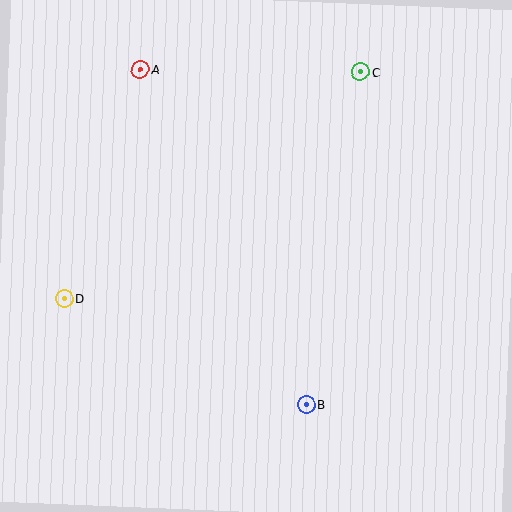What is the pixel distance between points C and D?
The distance between C and D is 373 pixels.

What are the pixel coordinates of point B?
Point B is at (306, 404).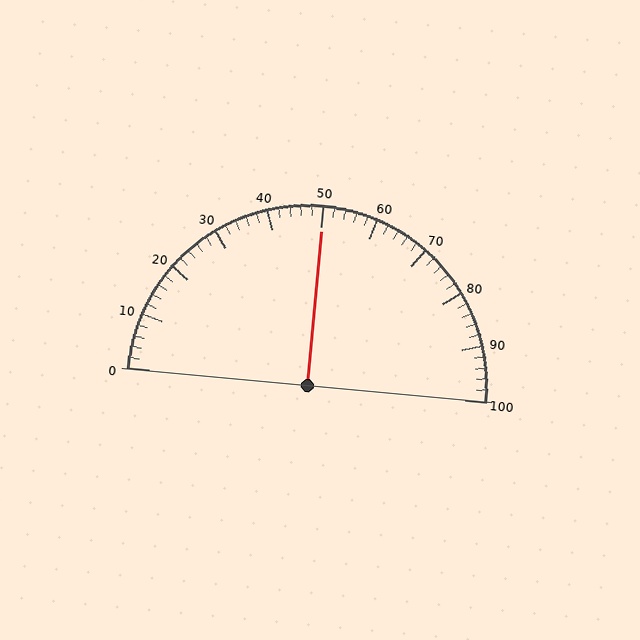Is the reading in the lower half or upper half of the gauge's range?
The reading is in the upper half of the range (0 to 100).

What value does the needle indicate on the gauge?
The needle indicates approximately 50.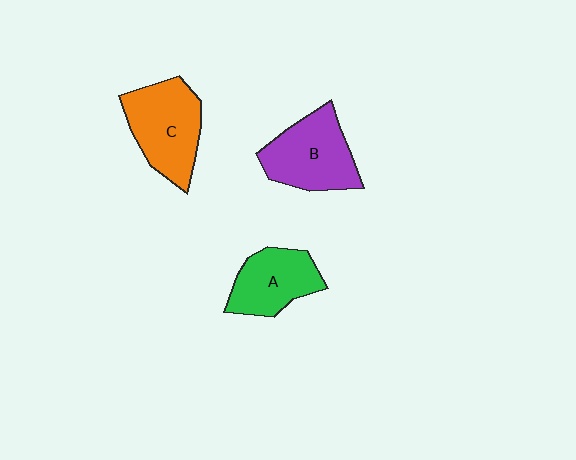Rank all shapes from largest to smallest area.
From largest to smallest: C (orange), B (purple), A (green).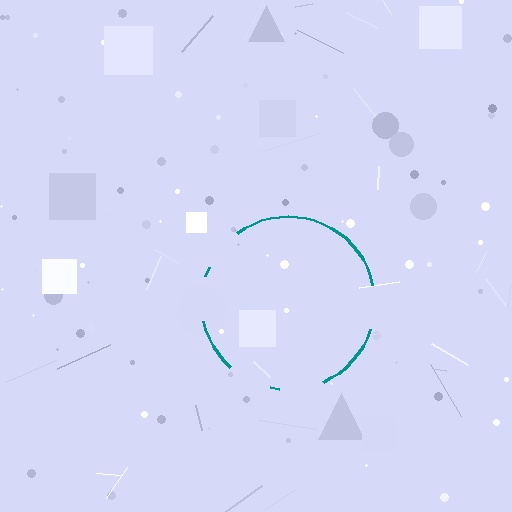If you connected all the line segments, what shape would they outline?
They would outline a circle.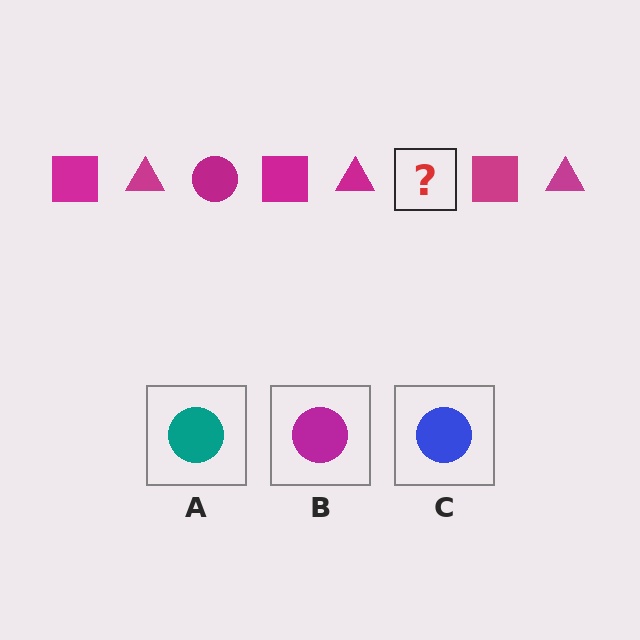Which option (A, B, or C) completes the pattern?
B.